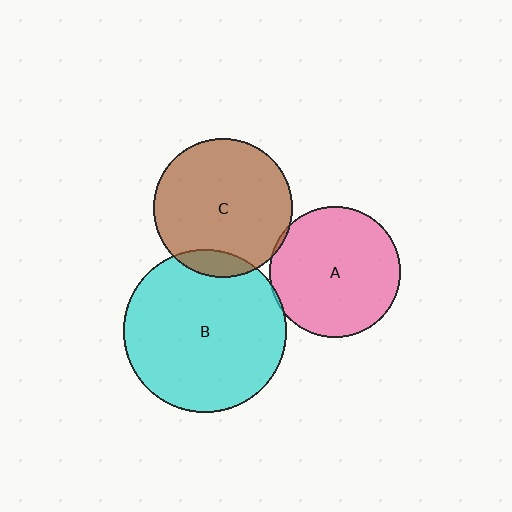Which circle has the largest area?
Circle B (cyan).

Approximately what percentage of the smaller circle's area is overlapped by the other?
Approximately 5%.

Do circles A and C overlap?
Yes.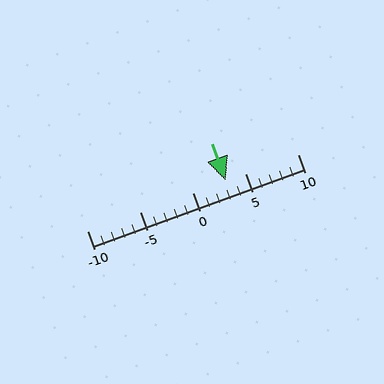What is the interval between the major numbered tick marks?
The major tick marks are spaced 5 units apart.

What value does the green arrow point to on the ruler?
The green arrow points to approximately 3.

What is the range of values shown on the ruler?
The ruler shows values from -10 to 10.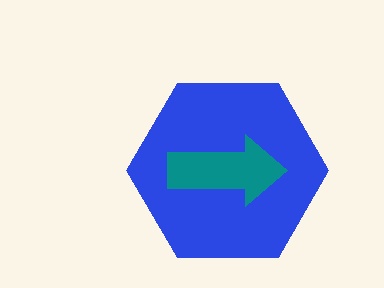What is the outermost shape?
The blue hexagon.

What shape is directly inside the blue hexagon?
The teal arrow.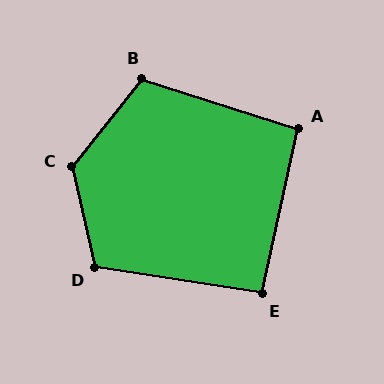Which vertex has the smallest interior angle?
E, at approximately 93 degrees.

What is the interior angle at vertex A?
Approximately 95 degrees (obtuse).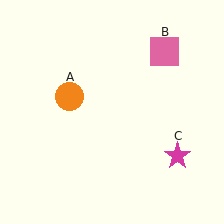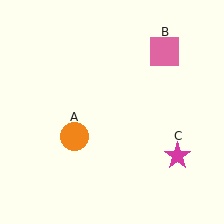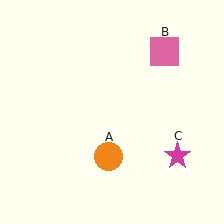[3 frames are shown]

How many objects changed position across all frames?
1 object changed position: orange circle (object A).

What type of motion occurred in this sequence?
The orange circle (object A) rotated counterclockwise around the center of the scene.